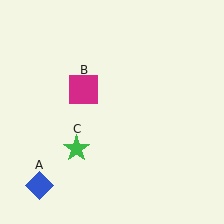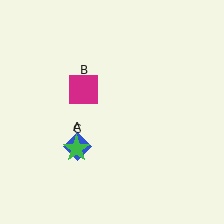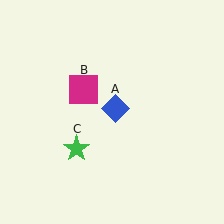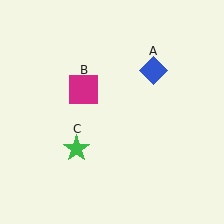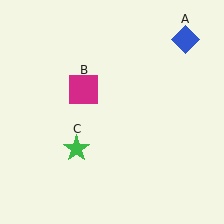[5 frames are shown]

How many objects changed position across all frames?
1 object changed position: blue diamond (object A).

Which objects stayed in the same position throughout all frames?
Magenta square (object B) and green star (object C) remained stationary.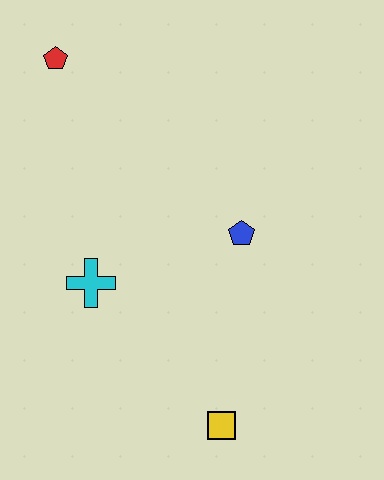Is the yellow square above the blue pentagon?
No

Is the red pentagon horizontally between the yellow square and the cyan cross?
No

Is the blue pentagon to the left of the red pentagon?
No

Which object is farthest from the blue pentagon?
The red pentagon is farthest from the blue pentagon.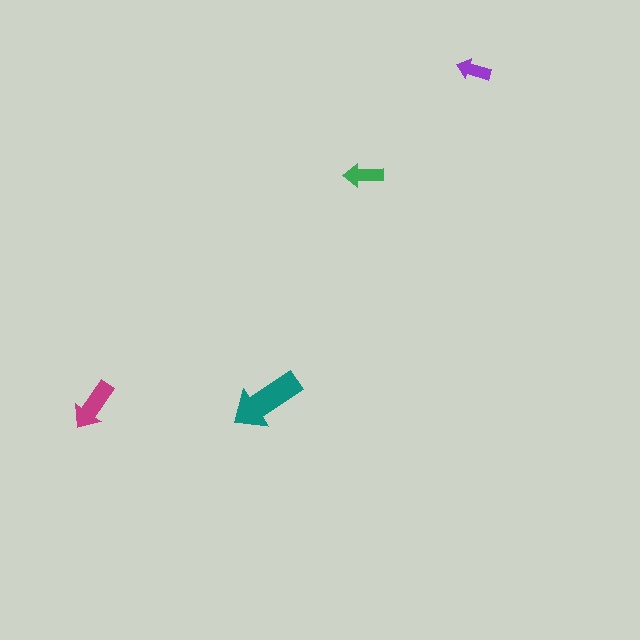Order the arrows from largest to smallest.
the teal one, the magenta one, the green one, the purple one.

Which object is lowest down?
The magenta arrow is bottommost.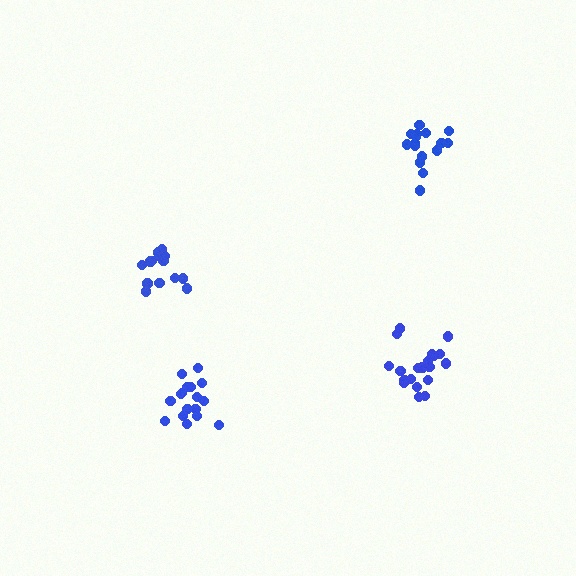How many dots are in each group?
Group 1: 16 dots, Group 2: 14 dots, Group 3: 20 dots, Group 4: 17 dots (67 total).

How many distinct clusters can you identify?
There are 4 distinct clusters.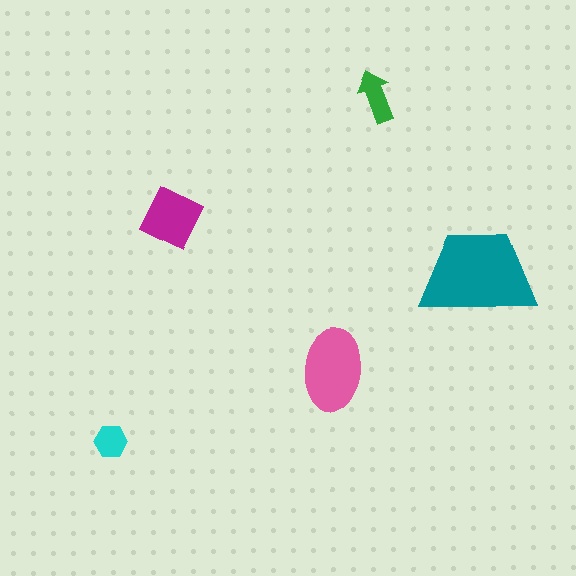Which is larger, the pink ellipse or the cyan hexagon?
The pink ellipse.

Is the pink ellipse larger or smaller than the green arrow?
Larger.